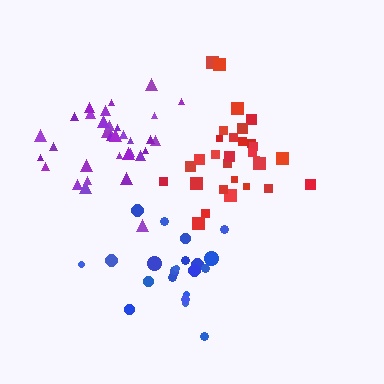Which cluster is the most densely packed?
Red.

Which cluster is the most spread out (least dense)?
Blue.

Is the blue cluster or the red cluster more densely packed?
Red.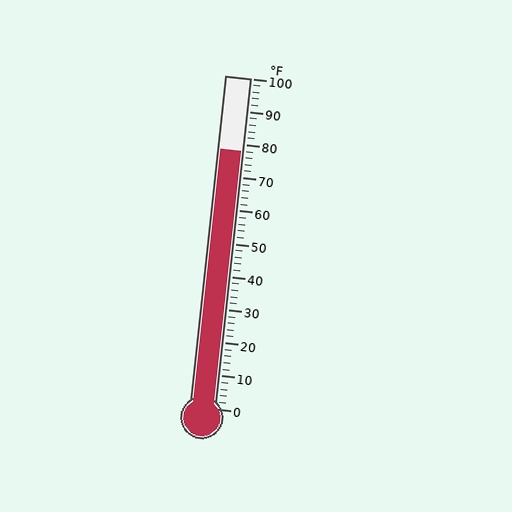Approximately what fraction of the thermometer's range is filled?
The thermometer is filled to approximately 80% of its range.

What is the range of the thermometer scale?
The thermometer scale ranges from 0°F to 100°F.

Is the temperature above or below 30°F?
The temperature is above 30°F.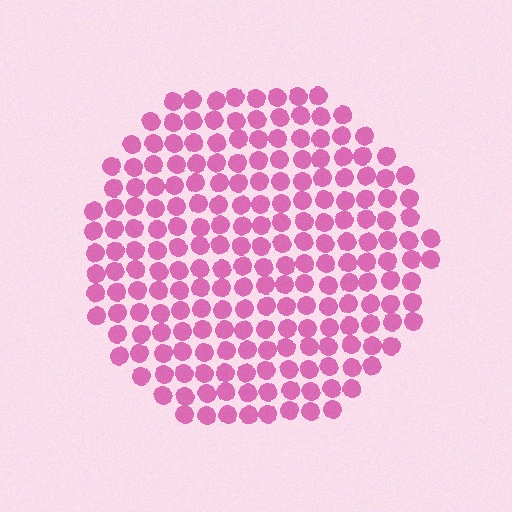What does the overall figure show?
The overall figure shows a circle.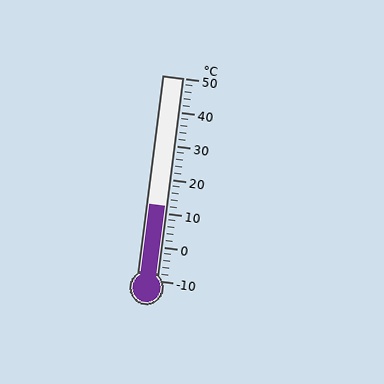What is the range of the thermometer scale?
The thermometer scale ranges from -10°C to 50°C.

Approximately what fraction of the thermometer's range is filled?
The thermometer is filled to approximately 35% of its range.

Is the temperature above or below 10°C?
The temperature is above 10°C.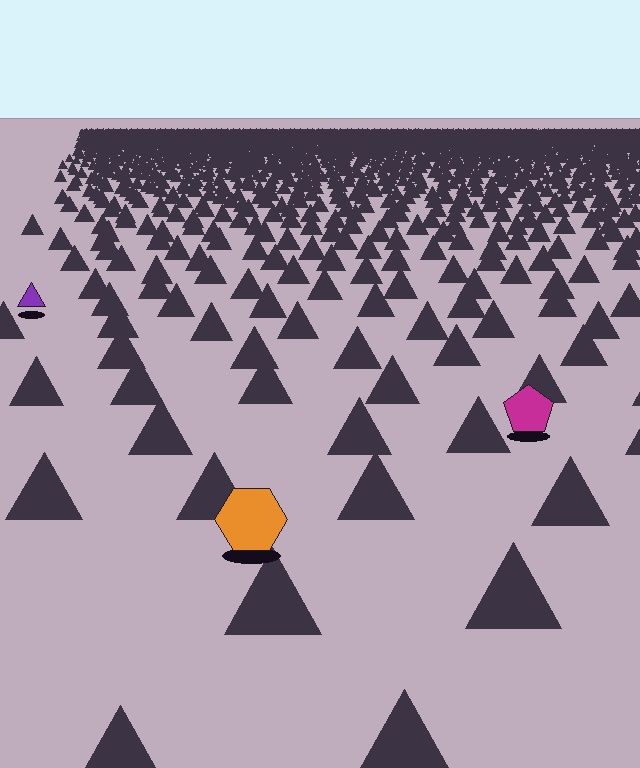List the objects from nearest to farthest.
From nearest to farthest: the orange hexagon, the magenta pentagon, the purple triangle.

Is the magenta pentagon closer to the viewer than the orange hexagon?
No. The orange hexagon is closer — you can tell from the texture gradient: the ground texture is coarser near it.